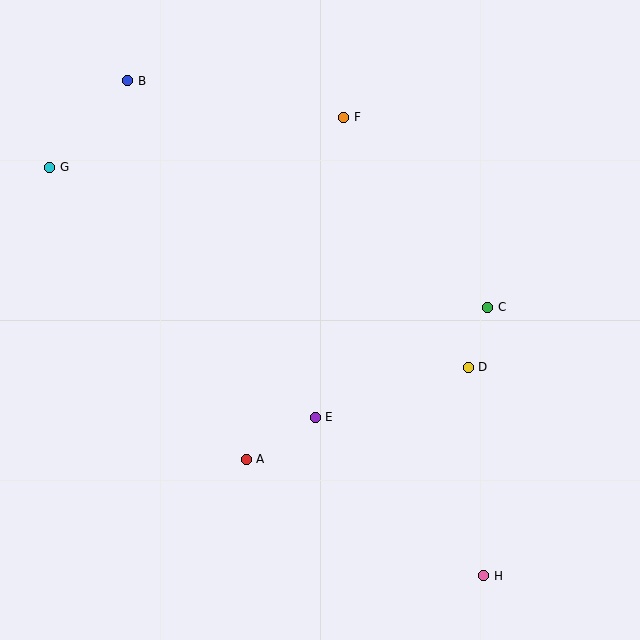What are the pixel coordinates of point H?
Point H is at (484, 576).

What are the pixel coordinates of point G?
Point G is at (50, 167).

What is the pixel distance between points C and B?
The distance between C and B is 425 pixels.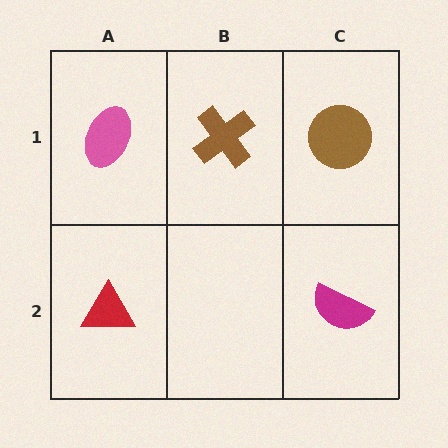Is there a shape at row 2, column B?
No, that cell is empty.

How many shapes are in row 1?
3 shapes.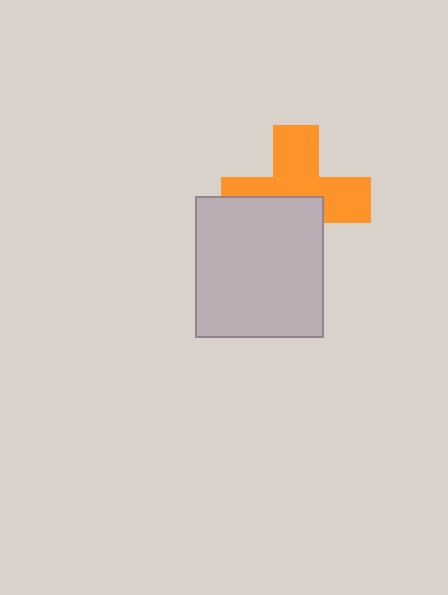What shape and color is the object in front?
The object in front is a light gray rectangle.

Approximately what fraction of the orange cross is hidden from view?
Roughly 45% of the orange cross is hidden behind the light gray rectangle.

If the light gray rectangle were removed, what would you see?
You would see the complete orange cross.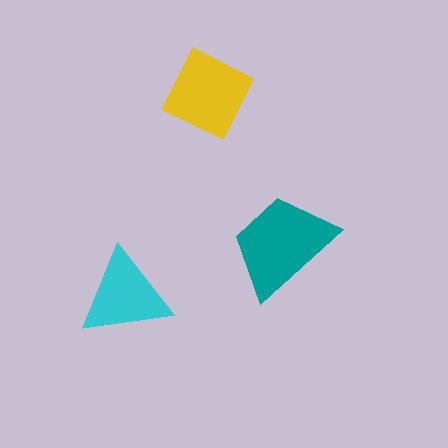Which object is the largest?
The teal trapezoid.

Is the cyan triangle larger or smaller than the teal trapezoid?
Smaller.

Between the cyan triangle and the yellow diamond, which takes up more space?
The yellow diamond.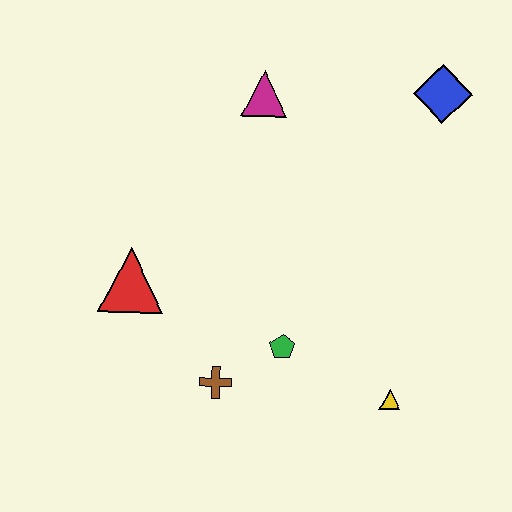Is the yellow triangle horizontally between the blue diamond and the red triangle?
Yes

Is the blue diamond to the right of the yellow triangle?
Yes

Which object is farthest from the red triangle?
The blue diamond is farthest from the red triangle.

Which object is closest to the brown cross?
The green pentagon is closest to the brown cross.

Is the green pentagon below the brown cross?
No